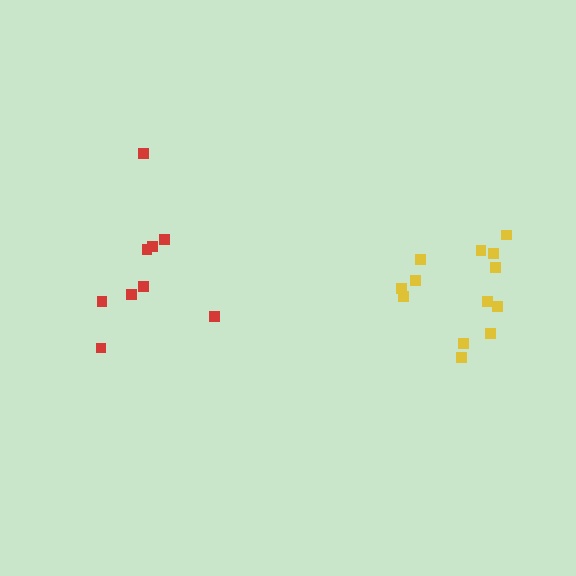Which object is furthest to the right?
The yellow cluster is rightmost.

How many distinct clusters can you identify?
There are 2 distinct clusters.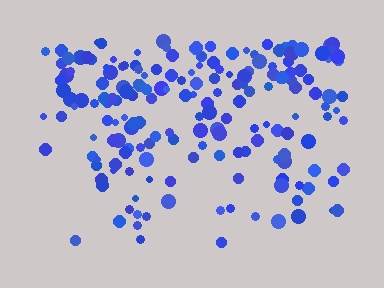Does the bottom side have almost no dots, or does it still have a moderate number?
Still a moderate number, just noticeably fewer than the top.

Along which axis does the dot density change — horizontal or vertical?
Vertical.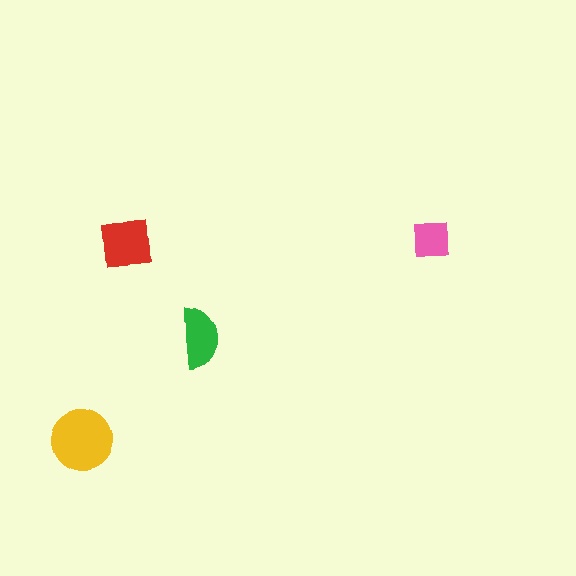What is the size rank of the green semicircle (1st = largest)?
3rd.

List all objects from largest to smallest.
The yellow circle, the red square, the green semicircle, the pink square.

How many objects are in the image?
There are 4 objects in the image.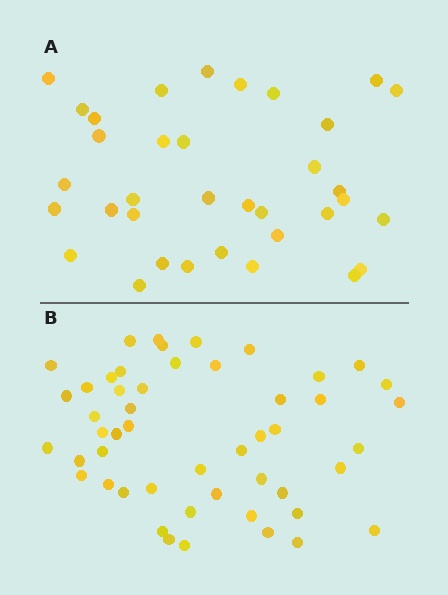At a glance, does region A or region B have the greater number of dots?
Region B (the bottom region) has more dots.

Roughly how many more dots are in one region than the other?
Region B has approximately 15 more dots than region A.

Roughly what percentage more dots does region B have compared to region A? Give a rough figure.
About 45% more.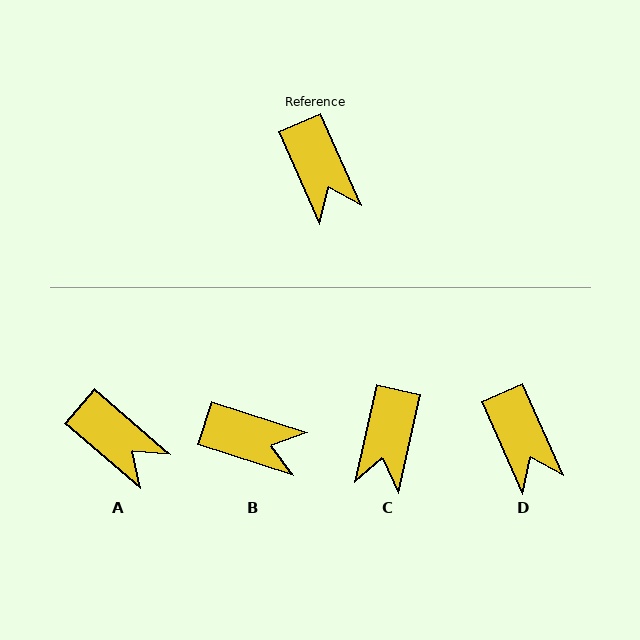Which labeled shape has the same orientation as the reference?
D.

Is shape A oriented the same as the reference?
No, it is off by about 25 degrees.